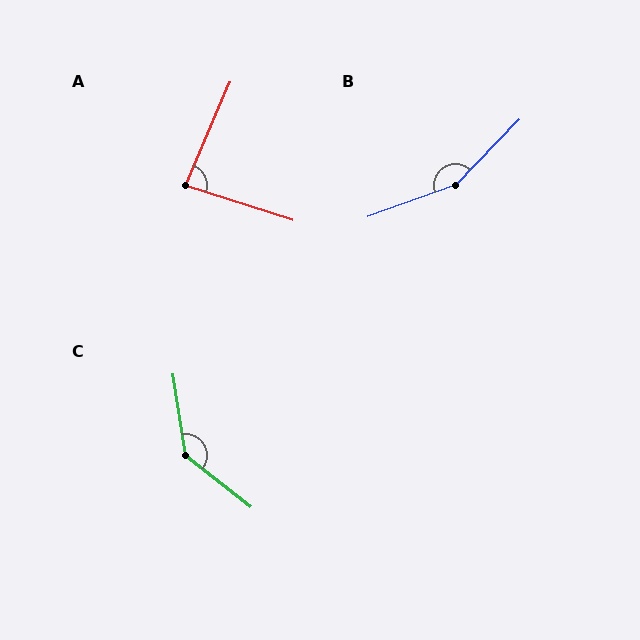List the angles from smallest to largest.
A (85°), C (137°), B (154°).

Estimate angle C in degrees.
Approximately 137 degrees.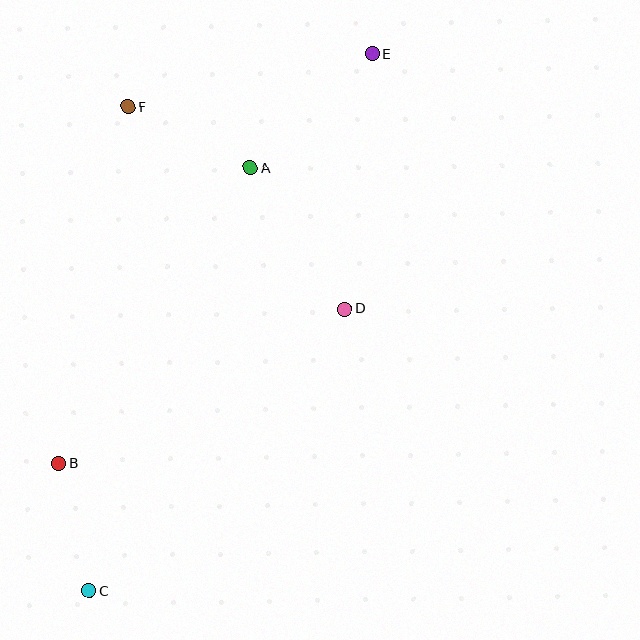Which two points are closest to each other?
Points B and C are closest to each other.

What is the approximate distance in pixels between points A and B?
The distance between A and B is approximately 352 pixels.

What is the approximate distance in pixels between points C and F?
The distance between C and F is approximately 485 pixels.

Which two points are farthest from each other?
Points C and E are farthest from each other.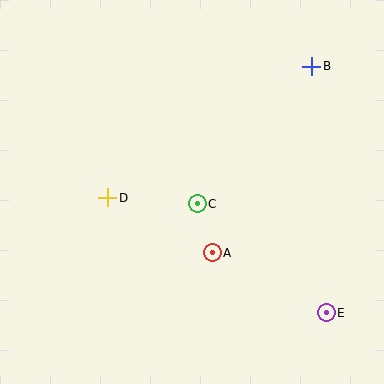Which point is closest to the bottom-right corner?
Point E is closest to the bottom-right corner.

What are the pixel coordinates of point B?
Point B is at (312, 66).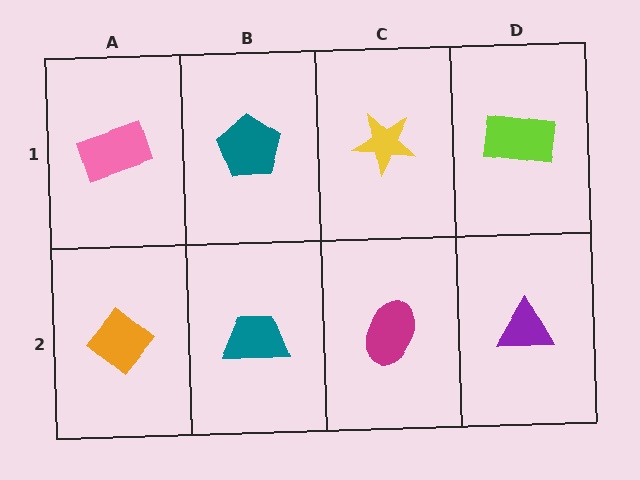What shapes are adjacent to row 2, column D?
A lime rectangle (row 1, column D), a magenta ellipse (row 2, column C).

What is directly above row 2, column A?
A pink rectangle.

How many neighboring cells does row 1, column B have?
3.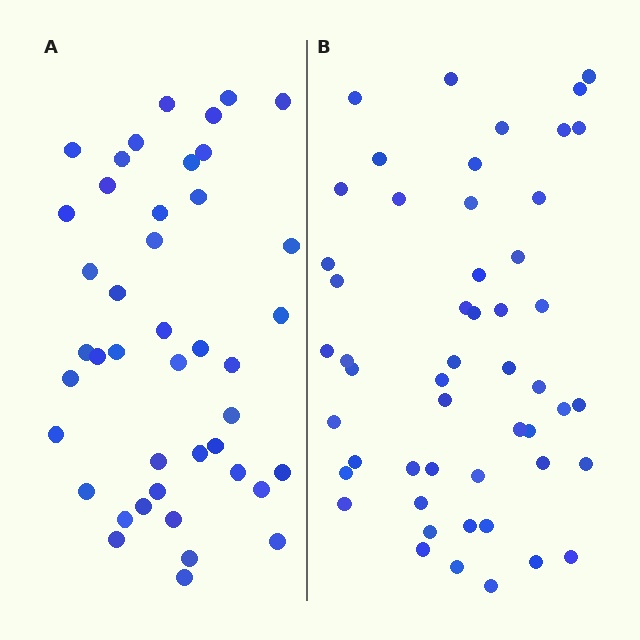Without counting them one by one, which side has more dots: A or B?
Region B (the right region) has more dots.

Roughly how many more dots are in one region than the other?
Region B has roughly 8 or so more dots than region A.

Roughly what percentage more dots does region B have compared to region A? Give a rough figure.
About 20% more.